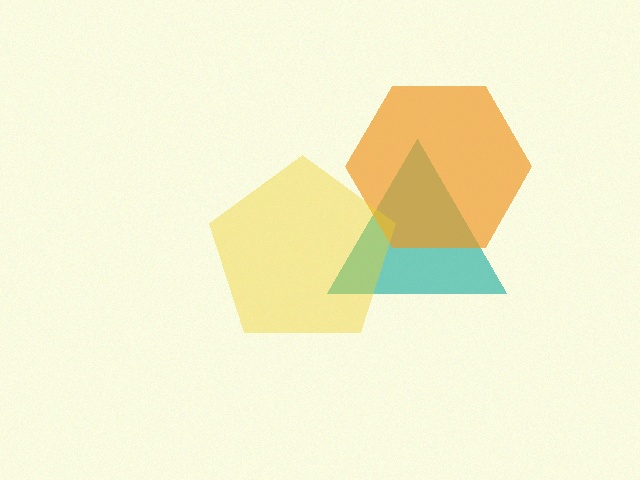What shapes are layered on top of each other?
The layered shapes are: a teal triangle, an orange hexagon, a yellow pentagon.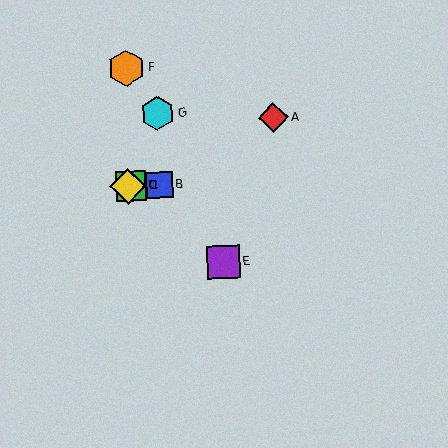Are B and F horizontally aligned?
No, B is at y≈185 and F is at y≈68.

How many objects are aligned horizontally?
3 objects (B, C, D) are aligned horizontally.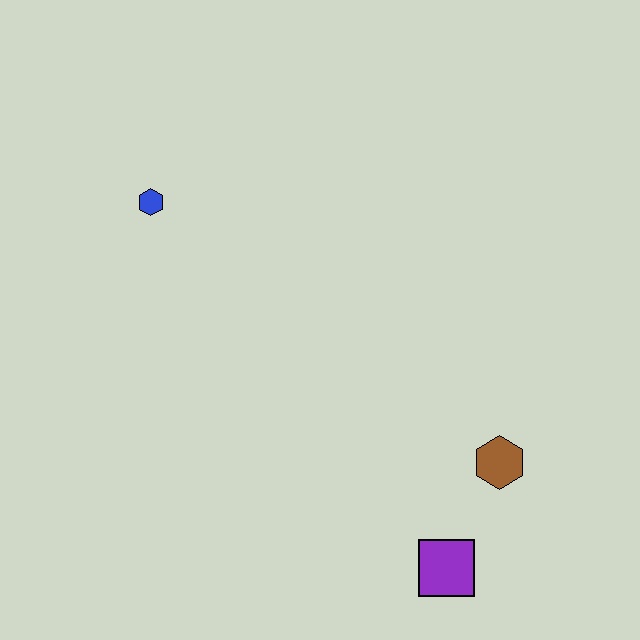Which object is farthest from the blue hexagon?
The purple square is farthest from the blue hexagon.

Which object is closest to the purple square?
The brown hexagon is closest to the purple square.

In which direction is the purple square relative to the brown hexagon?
The purple square is below the brown hexagon.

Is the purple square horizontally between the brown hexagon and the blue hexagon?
Yes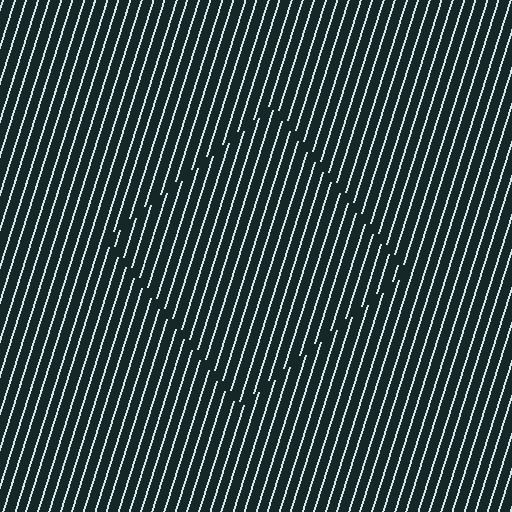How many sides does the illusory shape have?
4 sides — the line-ends trace a square.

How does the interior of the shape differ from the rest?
The interior of the shape contains the same grating, shifted by half a period — the contour is defined by the phase discontinuity where line-ends from the inner and outer gratings abut.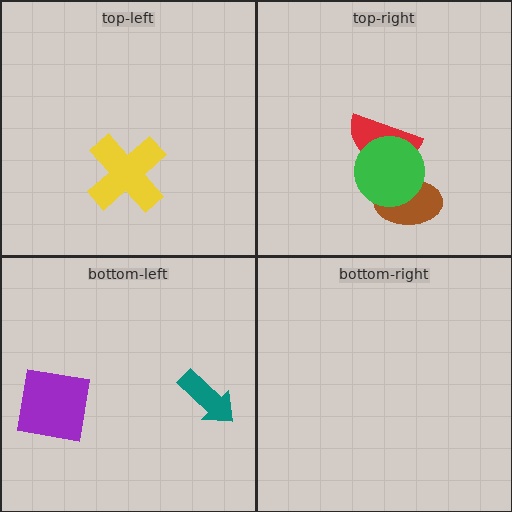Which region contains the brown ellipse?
The top-right region.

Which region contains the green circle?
The top-right region.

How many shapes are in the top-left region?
1.